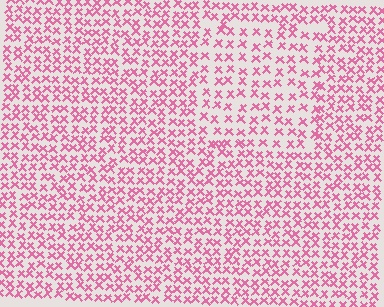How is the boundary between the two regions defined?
The boundary is defined by a change in element density (approximately 1.6x ratio). All elements are the same color, size, and shape.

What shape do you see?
I see a rectangle.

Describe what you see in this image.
The image contains small pink elements arranged at two different densities. A rectangle-shaped region is visible where the elements are less densely packed than the surrounding area.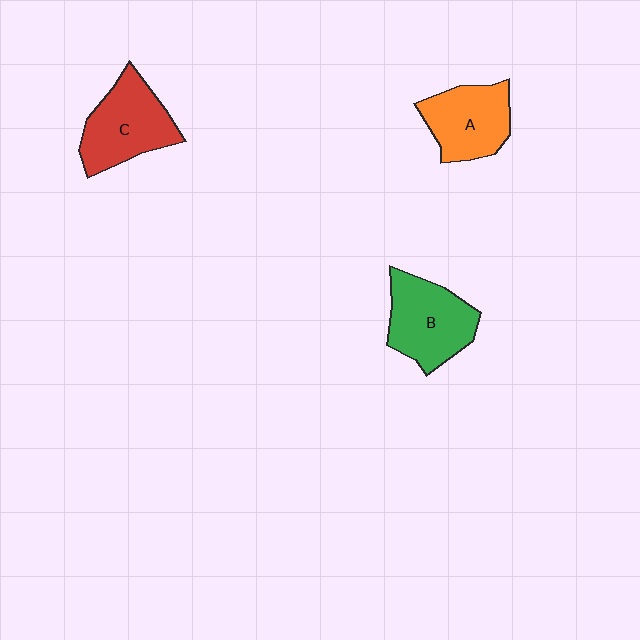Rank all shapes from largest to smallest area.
From largest to smallest: C (red), B (green), A (orange).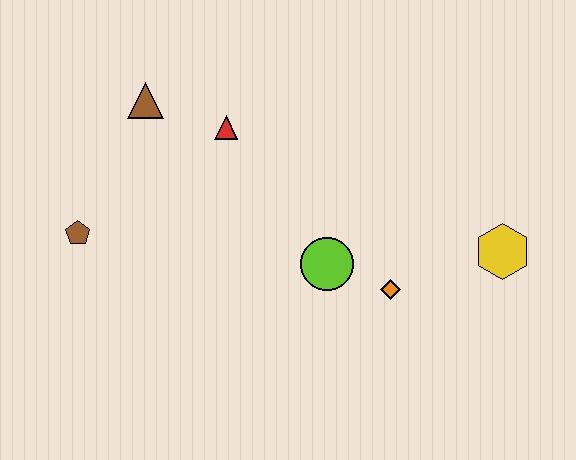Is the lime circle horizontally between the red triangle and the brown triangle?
No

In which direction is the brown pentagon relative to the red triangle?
The brown pentagon is to the left of the red triangle.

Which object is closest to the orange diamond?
The lime circle is closest to the orange diamond.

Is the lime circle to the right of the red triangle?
Yes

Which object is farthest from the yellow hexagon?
The brown pentagon is farthest from the yellow hexagon.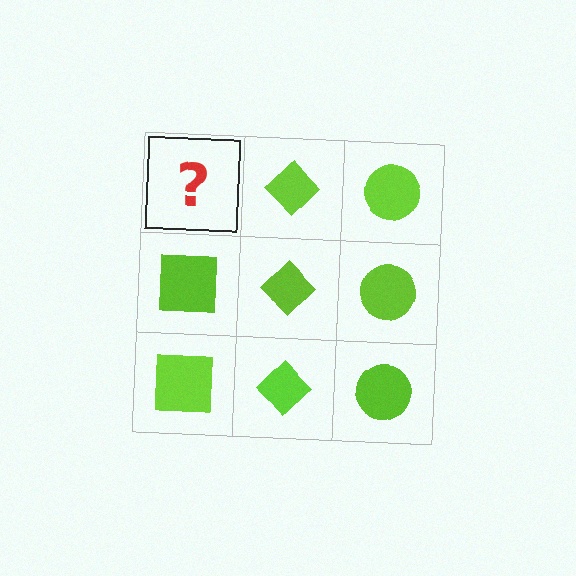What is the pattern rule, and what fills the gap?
The rule is that each column has a consistent shape. The gap should be filled with a lime square.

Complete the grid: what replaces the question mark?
The question mark should be replaced with a lime square.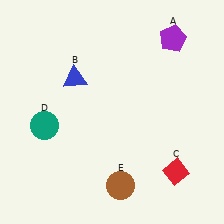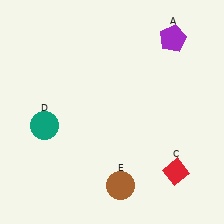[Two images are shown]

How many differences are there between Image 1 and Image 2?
There is 1 difference between the two images.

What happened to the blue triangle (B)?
The blue triangle (B) was removed in Image 2. It was in the top-left area of Image 1.